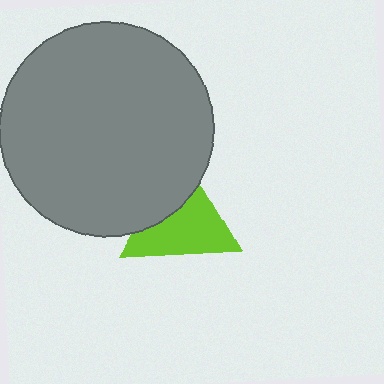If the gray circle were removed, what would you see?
You would see the complete lime triangle.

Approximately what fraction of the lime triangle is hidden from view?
Roughly 35% of the lime triangle is hidden behind the gray circle.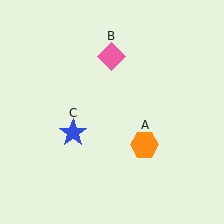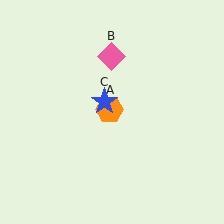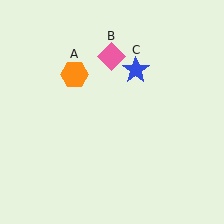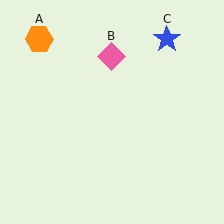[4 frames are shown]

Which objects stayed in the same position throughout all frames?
Pink diamond (object B) remained stationary.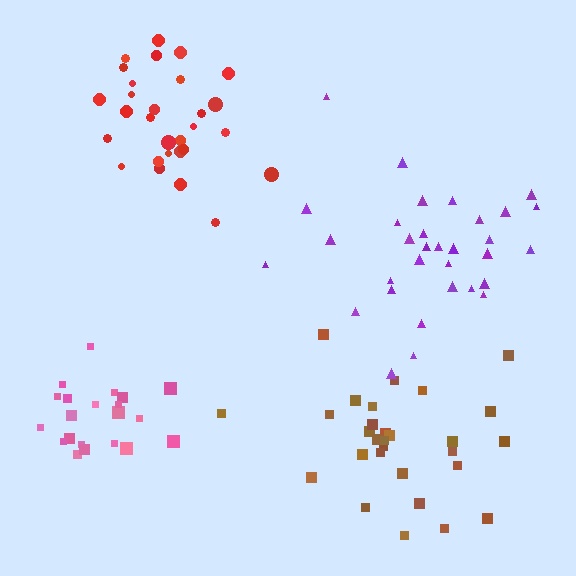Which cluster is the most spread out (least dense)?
Purple.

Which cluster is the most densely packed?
Pink.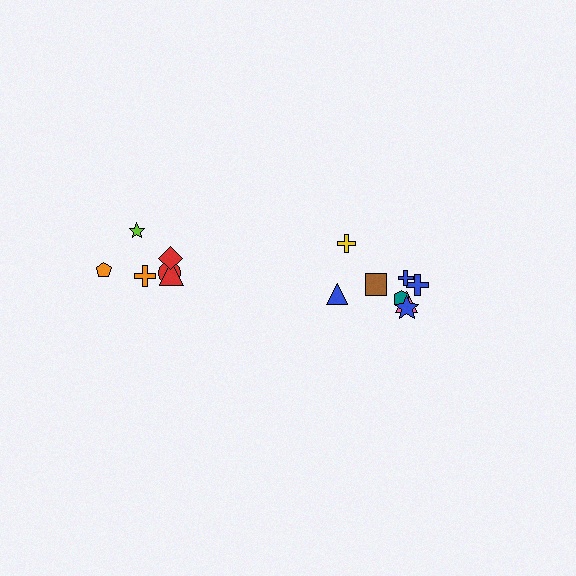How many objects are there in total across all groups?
There are 14 objects.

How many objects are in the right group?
There are 8 objects.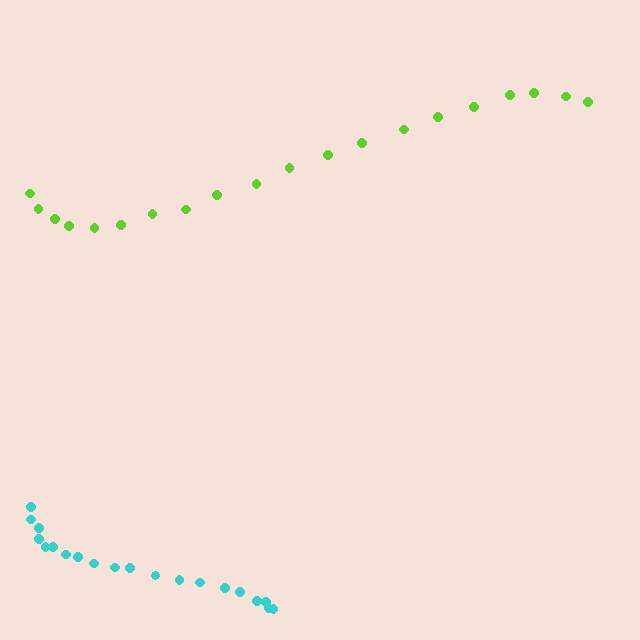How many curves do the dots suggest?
There are 2 distinct paths.